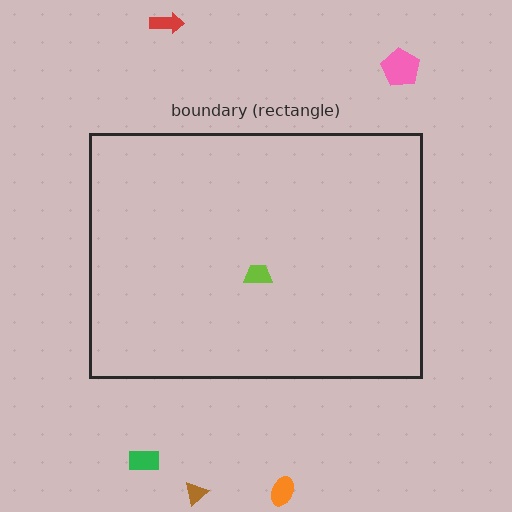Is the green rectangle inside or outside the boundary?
Outside.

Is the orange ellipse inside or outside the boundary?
Outside.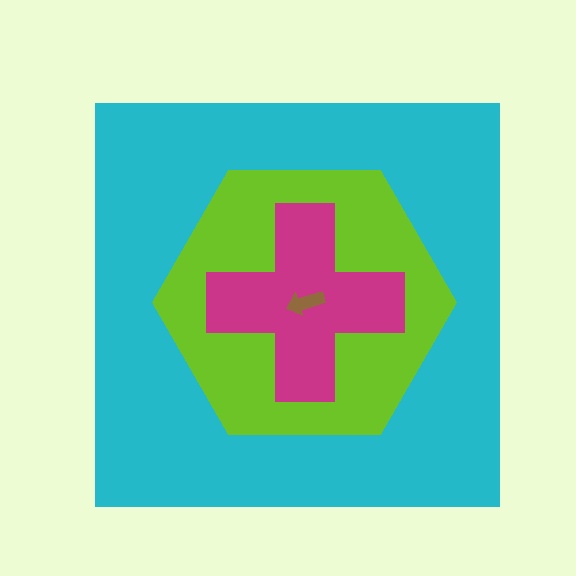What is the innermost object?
The brown arrow.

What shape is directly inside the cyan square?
The lime hexagon.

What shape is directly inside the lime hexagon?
The magenta cross.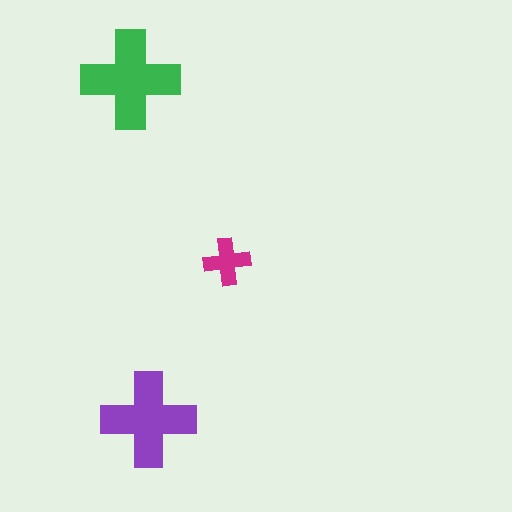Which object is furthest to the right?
The magenta cross is rightmost.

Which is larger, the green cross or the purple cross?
The green one.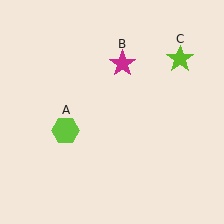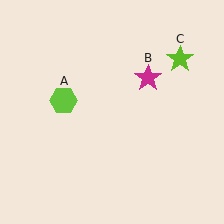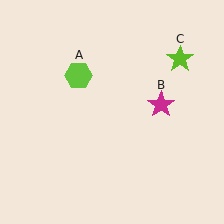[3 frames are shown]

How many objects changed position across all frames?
2 objects changed position: lime hexagon (object A), magenta star (object B).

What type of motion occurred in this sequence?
The lime hexagon (object A), magenta star (object B) rotated clockwise around the center of the scene.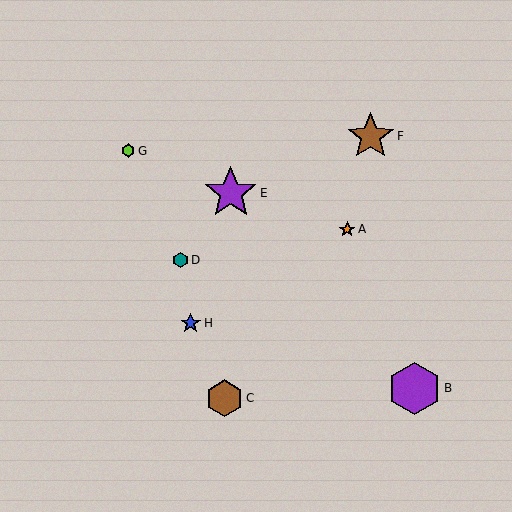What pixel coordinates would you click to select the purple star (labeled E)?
Click at (231, 193) to select the purple star E.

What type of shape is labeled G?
Shape G is a lime hexagon.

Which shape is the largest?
The purple star (labeled E) is the largest.